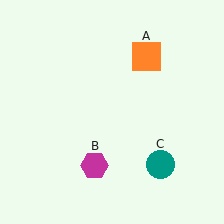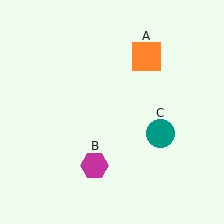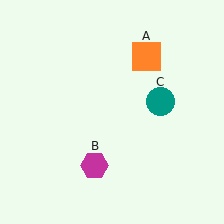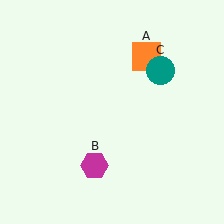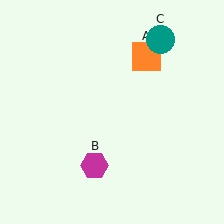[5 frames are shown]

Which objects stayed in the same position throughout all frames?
Orange square (object A) and magenta hexagon (object B) remained stationary.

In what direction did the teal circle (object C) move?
The teal circle (object C) moved up.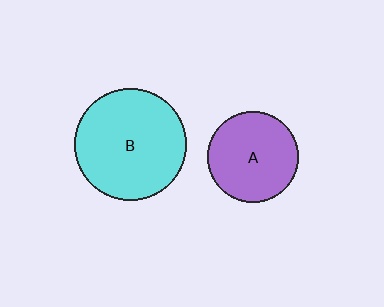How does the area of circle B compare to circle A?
Approximately 1.6 times.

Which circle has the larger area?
Circle B (cyan).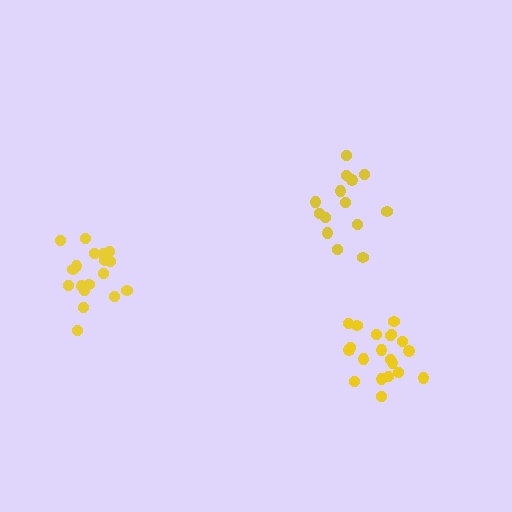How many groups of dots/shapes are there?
There are 3 groups.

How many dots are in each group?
Group 1: 14 dots, Group 2: 20 dots, Group 3: 18 dots (52 total).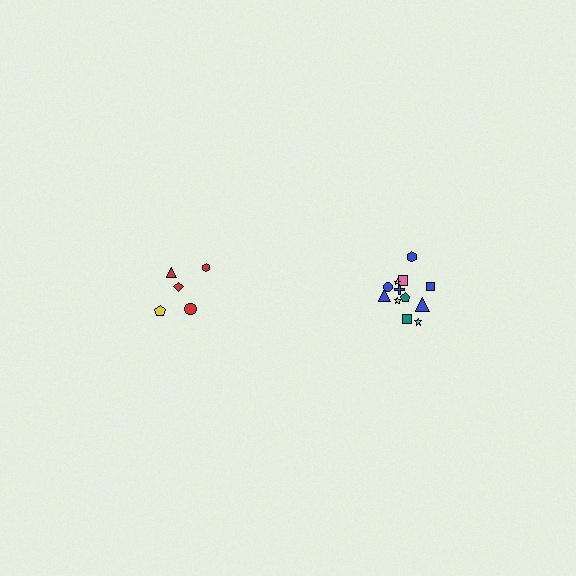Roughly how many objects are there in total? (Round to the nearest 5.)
Roughly 15 objects in total.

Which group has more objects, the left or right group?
The right group.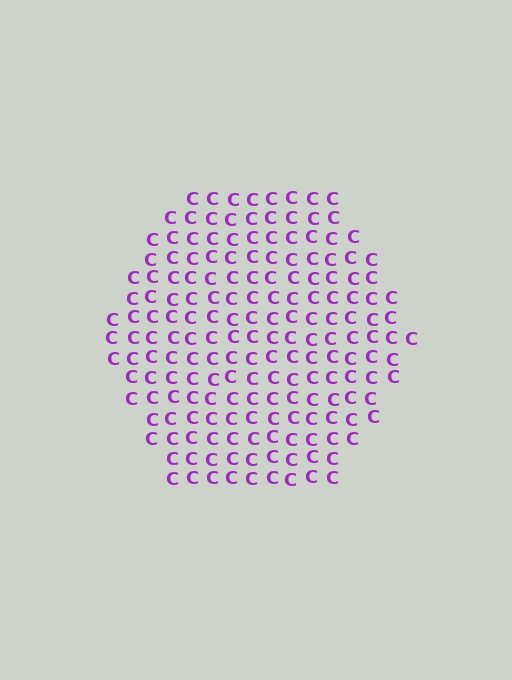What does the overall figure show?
The overall figure shows a hexagon.